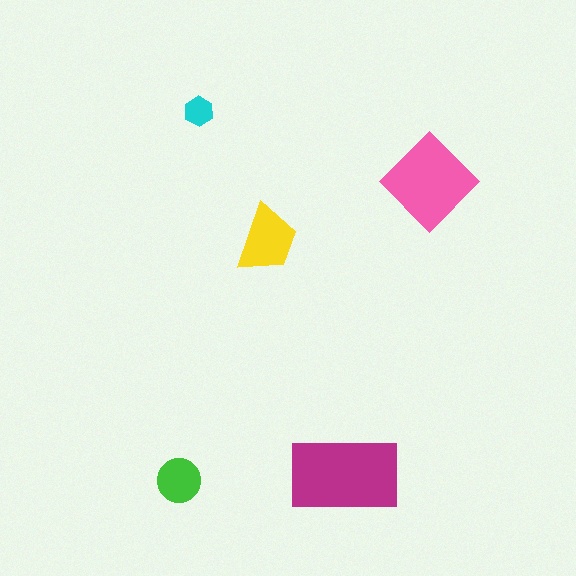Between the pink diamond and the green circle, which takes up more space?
The pink diamond.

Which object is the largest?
The magenta rectangle.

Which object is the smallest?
The cyan hexagon.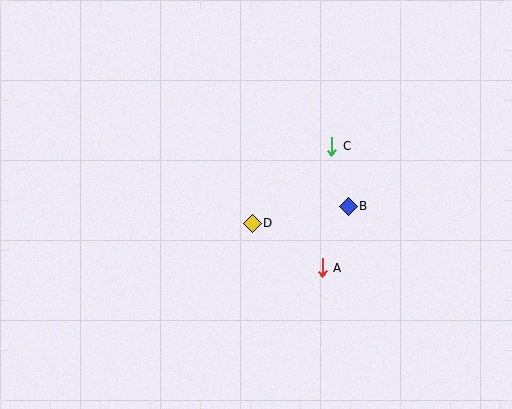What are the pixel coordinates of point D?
Point D is at (252, 223).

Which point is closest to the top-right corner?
Point C is closest to the top-right corner.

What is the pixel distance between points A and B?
The distance between A and B is 67 pixels.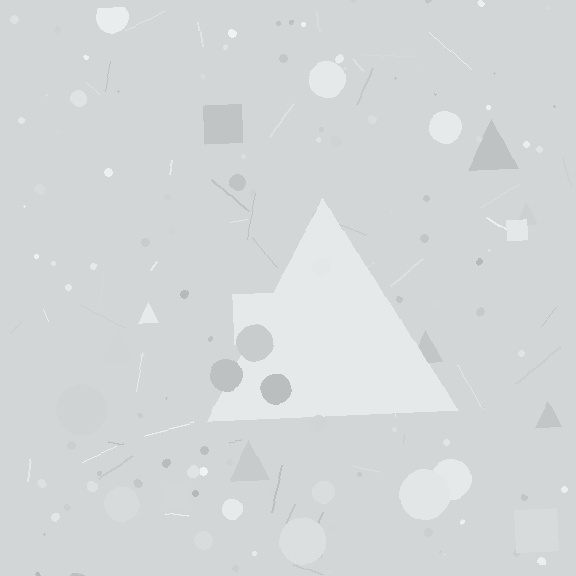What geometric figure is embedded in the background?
A triangle is embedded in the background.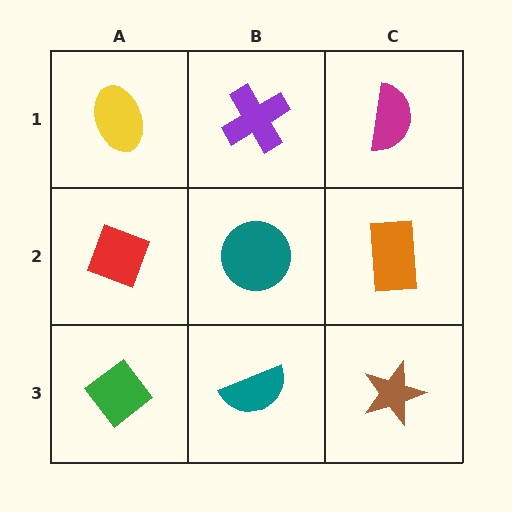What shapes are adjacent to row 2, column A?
A yellow ellipse (row 1, column A), a green diamond (row 3, column A), a teal circle (row 2, column B).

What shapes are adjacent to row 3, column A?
A red diamond (row 2, column A), a teal semicircle (row 3, column B).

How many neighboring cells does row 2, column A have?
3.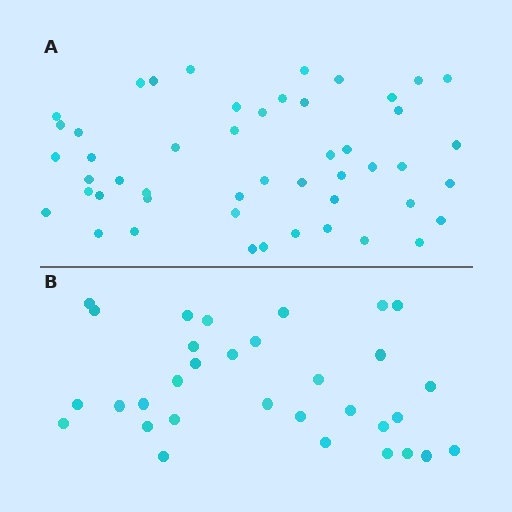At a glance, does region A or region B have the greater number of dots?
Region A (the top region) has more dots.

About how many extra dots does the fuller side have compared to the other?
Region A has approximately 15 more dots than region B.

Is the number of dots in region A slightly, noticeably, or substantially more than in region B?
Region A has substantially more. The ratio is roughly 1.5 to 1.